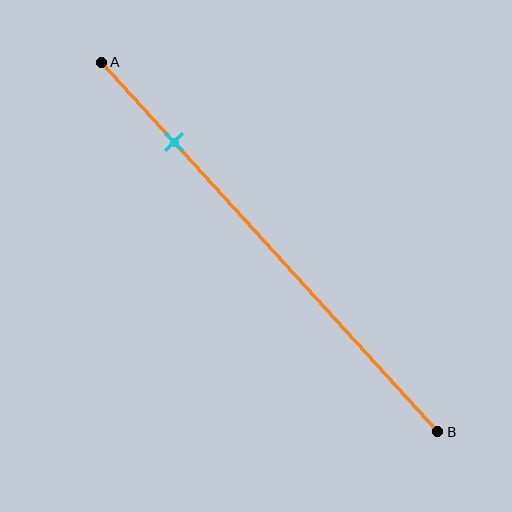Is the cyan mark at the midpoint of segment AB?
No, the mark is at about 20% from A, not at the 50% midpoint.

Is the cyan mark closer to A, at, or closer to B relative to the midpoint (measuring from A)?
The cyan mark is closer to point A than the midpoint of segment AB.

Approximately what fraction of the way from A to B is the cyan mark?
The cyan mark is approximately 20% of the way from A to B.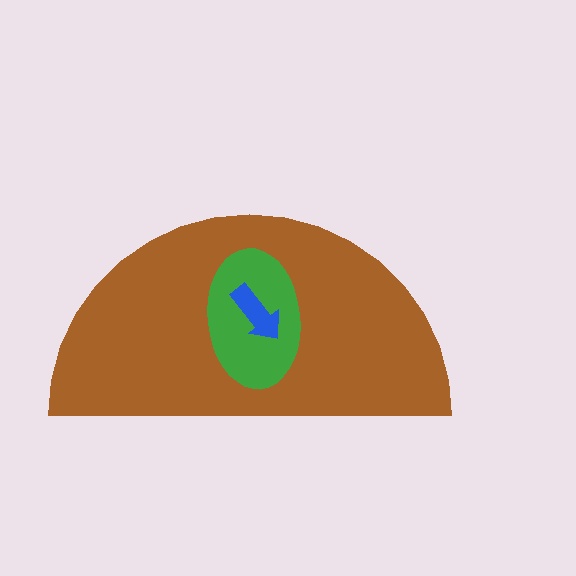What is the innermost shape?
The blue arrow.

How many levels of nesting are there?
3.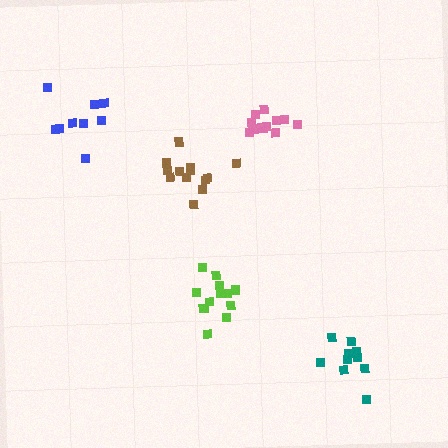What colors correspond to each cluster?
The clusters are colored: pink, blue, lime, teal, brown.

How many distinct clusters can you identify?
There are 5 distinct clusters.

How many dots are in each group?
Group 1: 13 dots, Group 2: 9 dots, Group 3: 12 dots, Group 4: 10 dots, Group 5: 13 dots (57 total).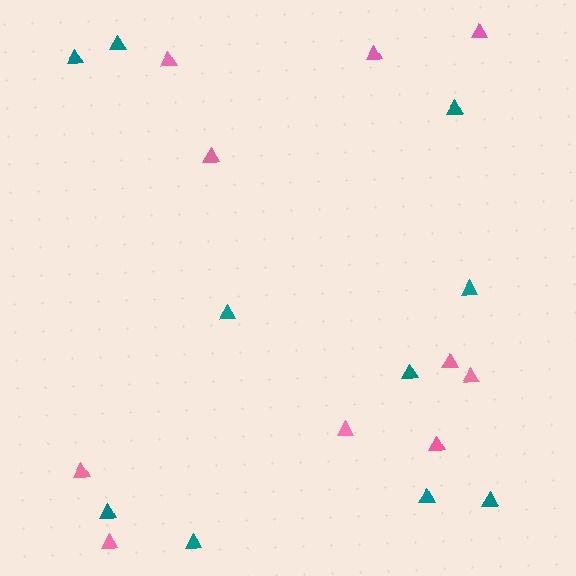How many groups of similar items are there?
There are 2 groups: one group of pink triangles (10) and one group of teal triangles (10).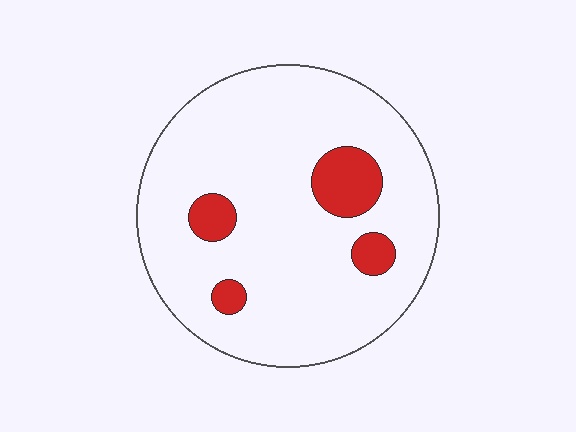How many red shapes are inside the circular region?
4.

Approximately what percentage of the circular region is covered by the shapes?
Approximately 10%.